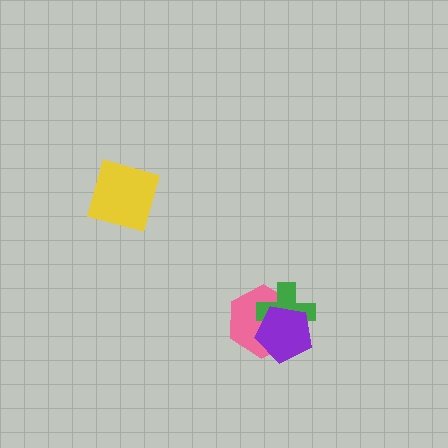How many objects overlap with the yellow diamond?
0 objects overlap with the yellow diamond.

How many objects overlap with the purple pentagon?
2 objects overlap with the purple pentagon.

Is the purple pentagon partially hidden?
No, no other shape covers it.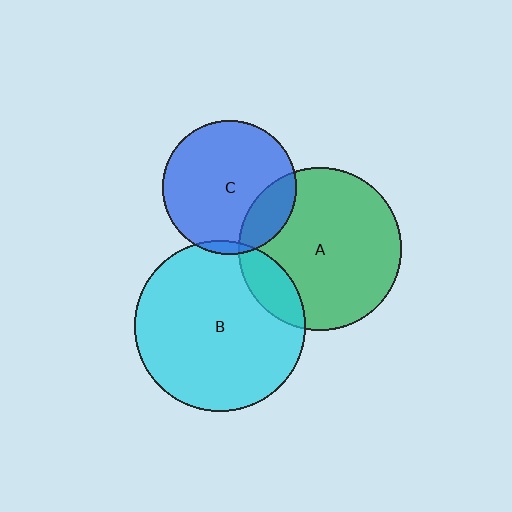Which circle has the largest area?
Circle B (cyan).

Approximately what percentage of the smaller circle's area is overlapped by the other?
Approximately 20%.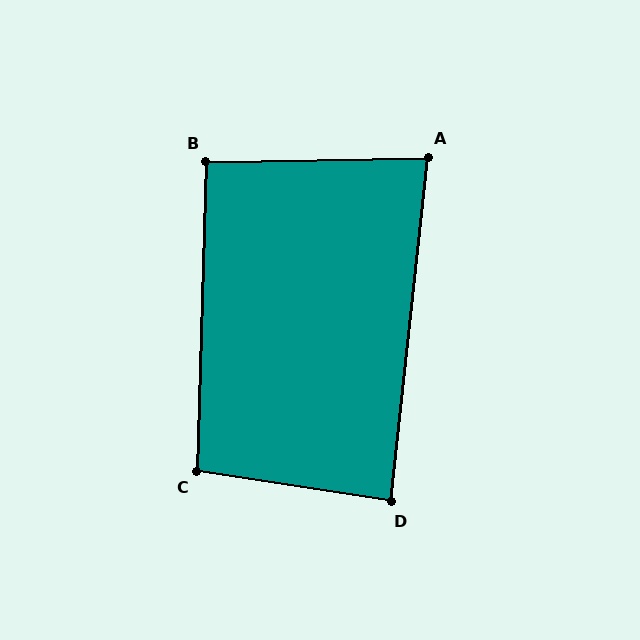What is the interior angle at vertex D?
Approximately 87 degrees (approximately right).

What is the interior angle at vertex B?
Approximately 93 degrees (approximately right).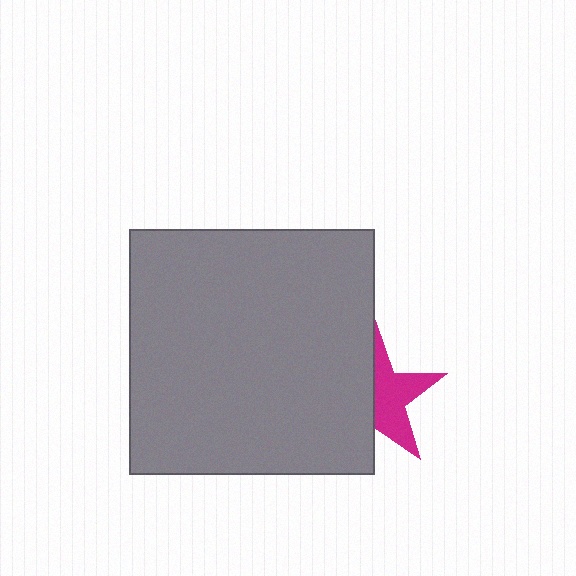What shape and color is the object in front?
The object in front is a gray square.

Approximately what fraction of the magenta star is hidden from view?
Roughly 50% of the magenta star is hidden behind the gray square.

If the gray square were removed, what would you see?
You would see the complete magenta star.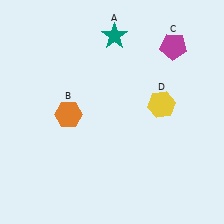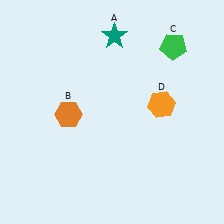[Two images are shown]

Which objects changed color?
C changed from magenta to green. D changed from yellow to orange.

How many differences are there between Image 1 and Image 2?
There are 2 differences between the two images.